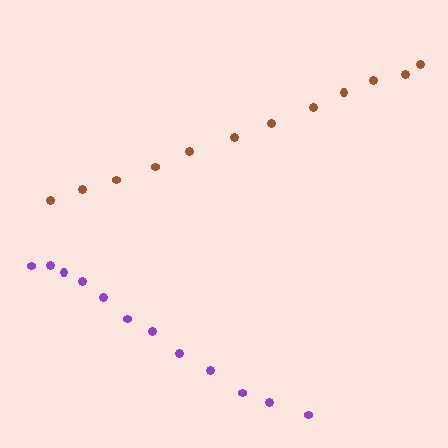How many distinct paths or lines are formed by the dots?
There are 2 distinct paths.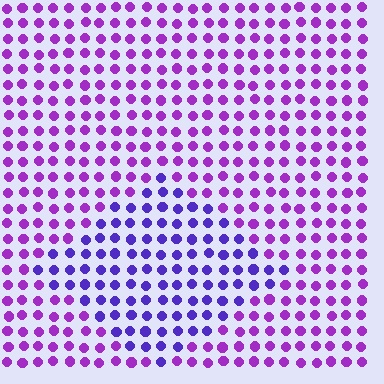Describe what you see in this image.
The image is filled with small purple elements in a uniform arrangement. A diamond-shaped region is visible where the elements are tinted to a slightly different hue, forming a subtle color boundary.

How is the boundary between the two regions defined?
The boundary is defined purely by a slight shift in hue (about 32 degrees). Spacing, size, and orientation are identical on both sides.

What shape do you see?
I see a diamond.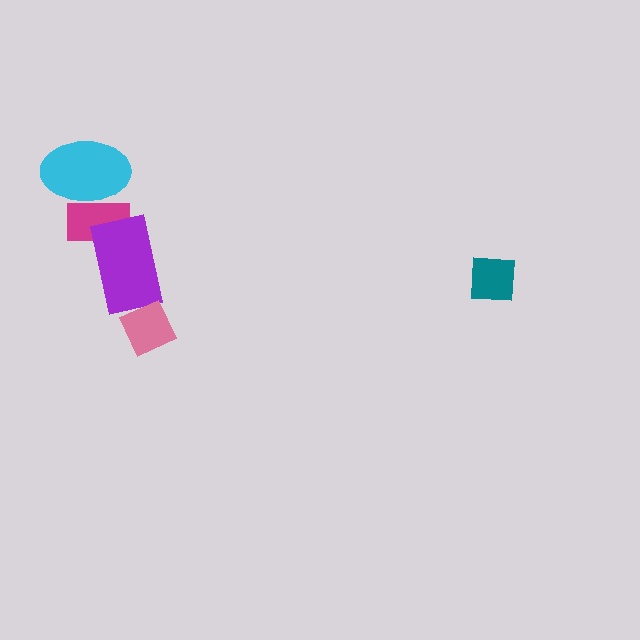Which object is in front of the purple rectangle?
The pink diamond is in front of the purple rectangle.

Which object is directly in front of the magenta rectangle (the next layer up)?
The cyan ellipse is directly in front of the magenta rectangle.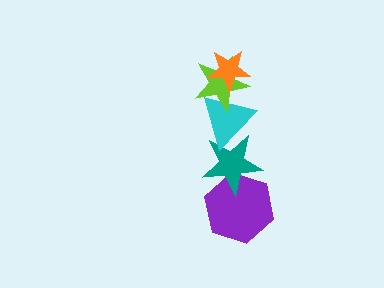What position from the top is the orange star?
The orange star is 1st from the top.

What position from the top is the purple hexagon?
The purple hexagon is 5th from the top.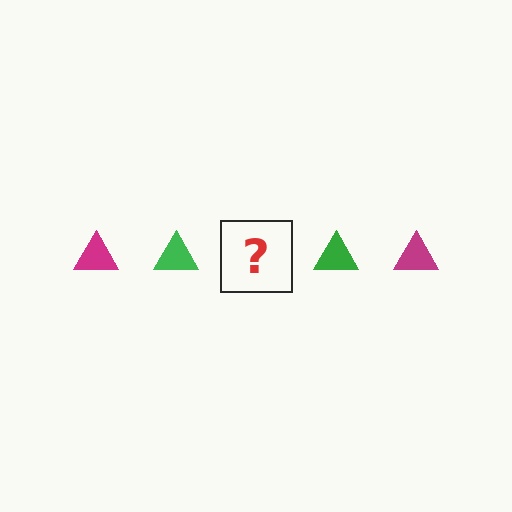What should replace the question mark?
The question mark should be replaced with a magenta triangle.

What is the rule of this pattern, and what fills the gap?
The rule is that the pattern cycles through magenta, green triangles. The gap should be filled with a magenta triangle.